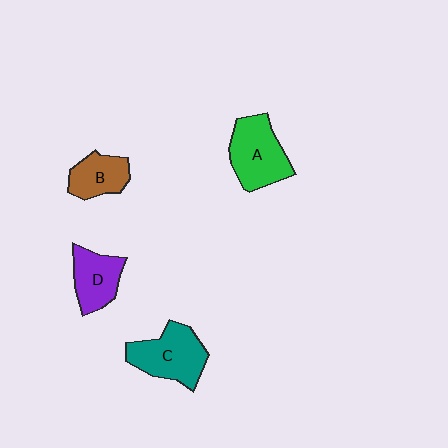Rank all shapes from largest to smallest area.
From largest to smallest: A (green), C (teal), D (purple), B (brown).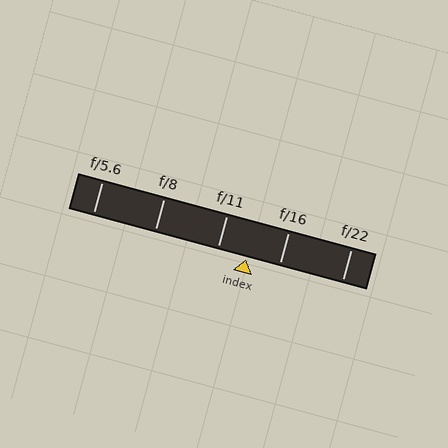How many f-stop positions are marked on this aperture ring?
There are 5 f-stop positions marked.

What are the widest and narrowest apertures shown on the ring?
The widest aperture shown is f/5.6 and the narrowest is f/22.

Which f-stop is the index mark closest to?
The index mark is closest to f/11.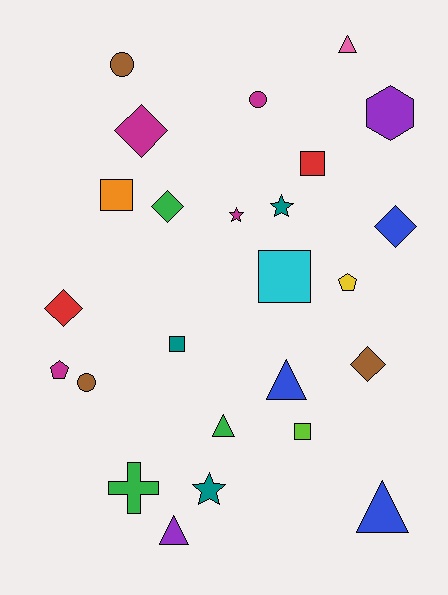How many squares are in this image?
There are 5 squares.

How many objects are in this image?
There are 25 objects.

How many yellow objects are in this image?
There is 1 yellow object.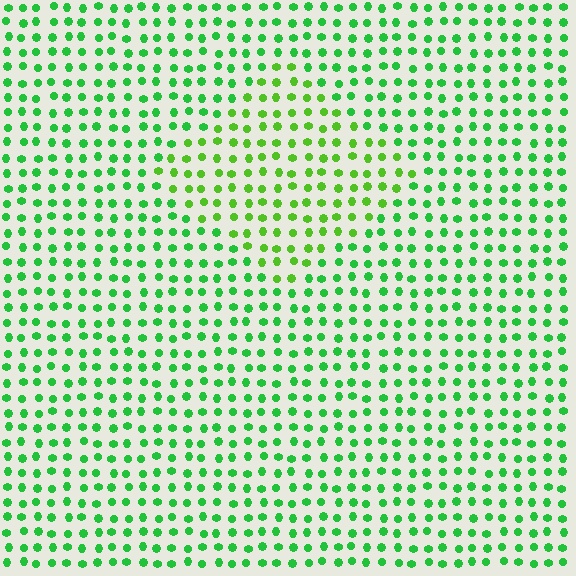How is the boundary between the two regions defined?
The boundary is defined purely by a slight shift in hue (about 26 degrees). Spacing, size, and orientation are identical on both sides.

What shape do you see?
I see a diamond.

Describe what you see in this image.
The image is filled with small green elements in a uniform arrangement. A diamond-shaped region is visible where the elements are tinted to a slightly different hue, forming a subtle color boundary.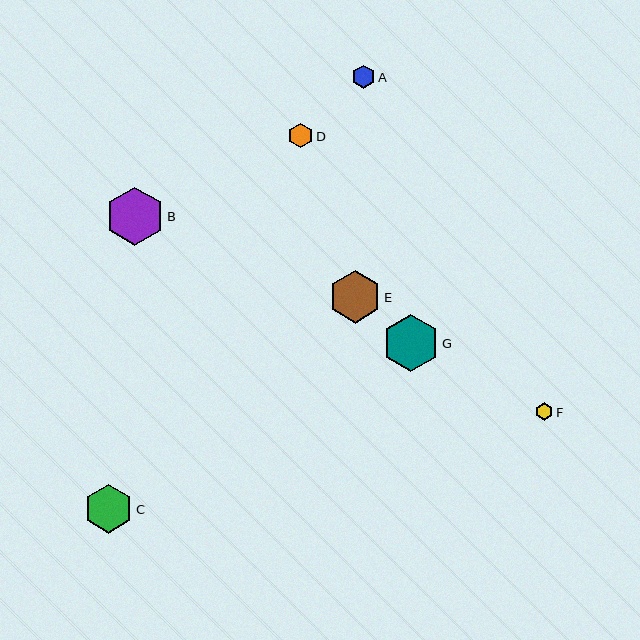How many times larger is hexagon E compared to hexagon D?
Hexagon E is approximately 2.1 times the size of hexagon D.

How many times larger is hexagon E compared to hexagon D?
Hexagon E is approximately 2.1 times the size of hexagon D.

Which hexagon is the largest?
Hexagon B is the largest with a size of approximately 58 pixels.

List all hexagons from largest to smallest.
From largest to smallest: B, G, E, C, D, A, F.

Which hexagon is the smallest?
Hexagon F is the smallest with a size of approximately 17 pixels.